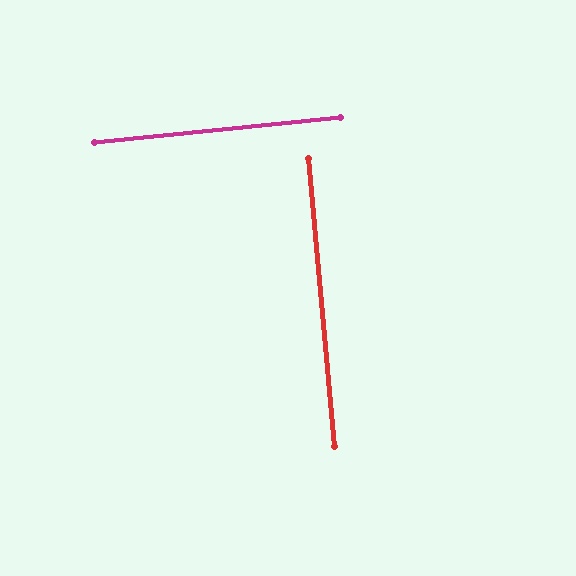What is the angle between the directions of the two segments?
Approximately 89 degrees.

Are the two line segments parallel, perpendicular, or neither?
Perpendicular — they meet at approximately 89°.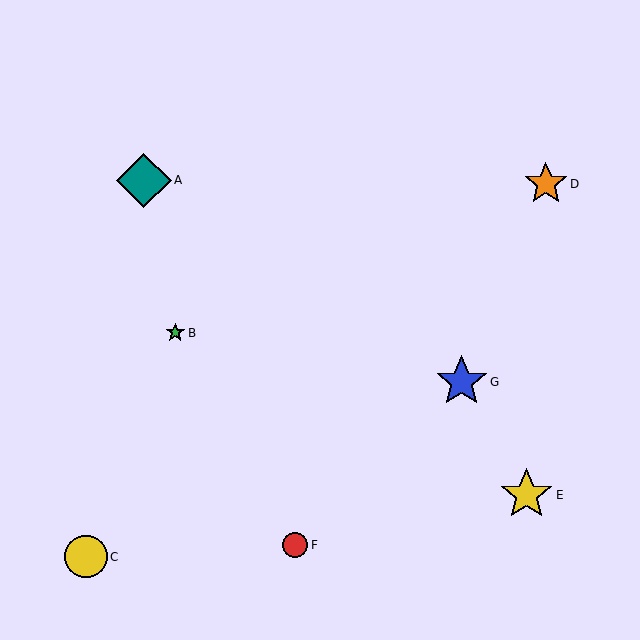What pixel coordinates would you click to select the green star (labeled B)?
Click at (175, 333) to select the green star B.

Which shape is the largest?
The teal diamond (labeled A) is the largest.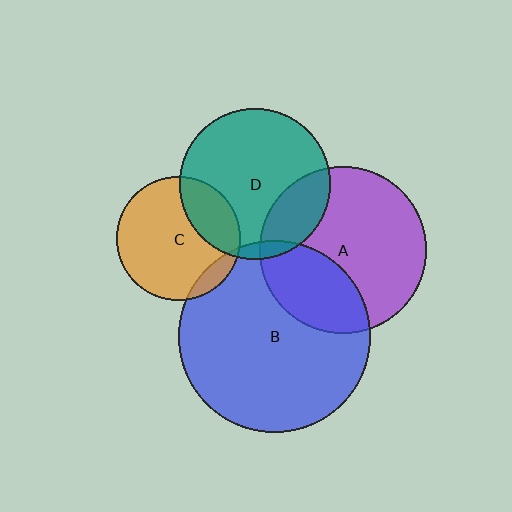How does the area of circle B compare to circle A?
Approximately 1.3 times.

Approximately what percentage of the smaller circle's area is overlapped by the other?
Approximately 10%.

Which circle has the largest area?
Circle B (blue).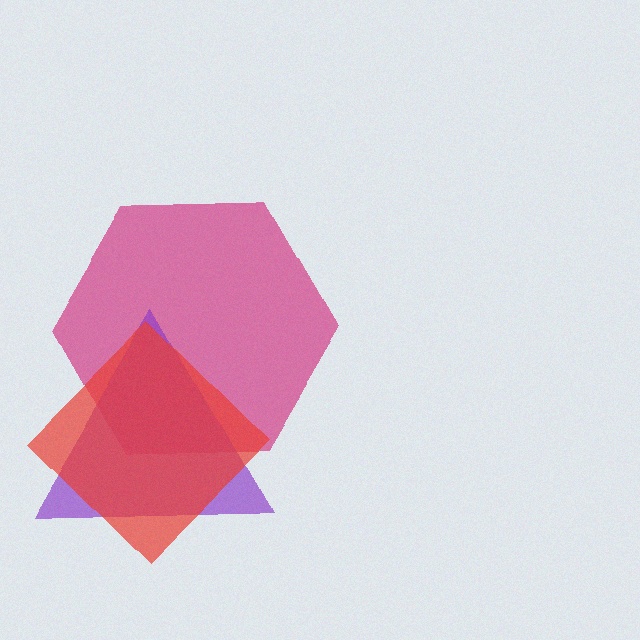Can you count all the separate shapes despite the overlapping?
Yes, there are 3 separate shapes.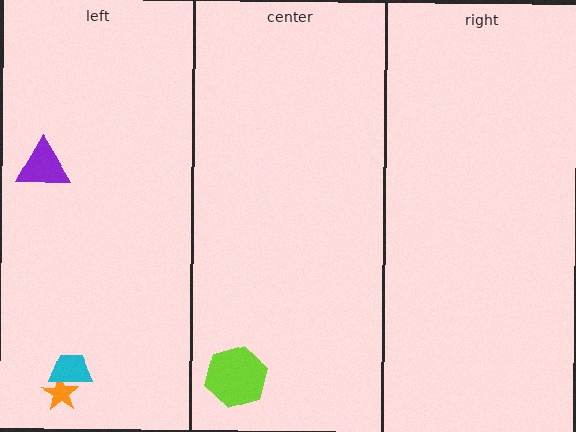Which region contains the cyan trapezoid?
The left region.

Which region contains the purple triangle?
The left region.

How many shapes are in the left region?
3.